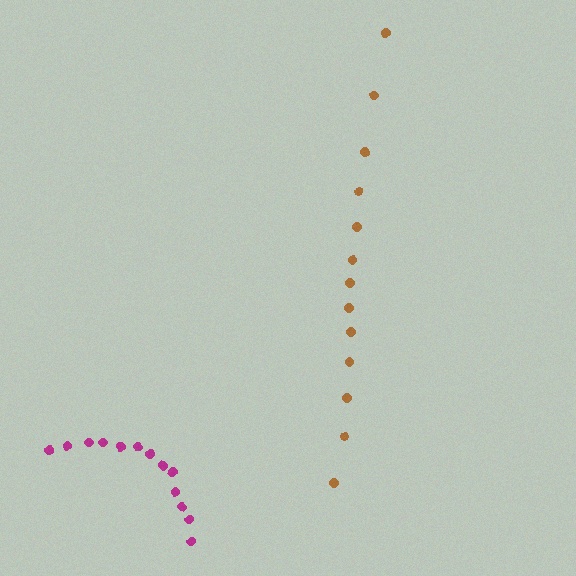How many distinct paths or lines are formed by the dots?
There are 2 distinct paths.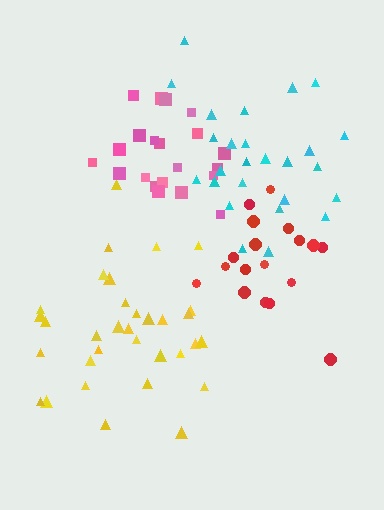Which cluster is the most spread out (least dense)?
Yellow.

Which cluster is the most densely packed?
Pink.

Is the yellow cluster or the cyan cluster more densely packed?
Cyan.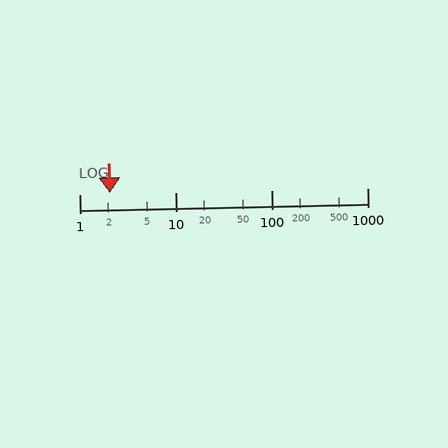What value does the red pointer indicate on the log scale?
The pointer indicates approximately 2.1.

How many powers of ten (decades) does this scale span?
The scale spans 3 decades, from 1 to 1000.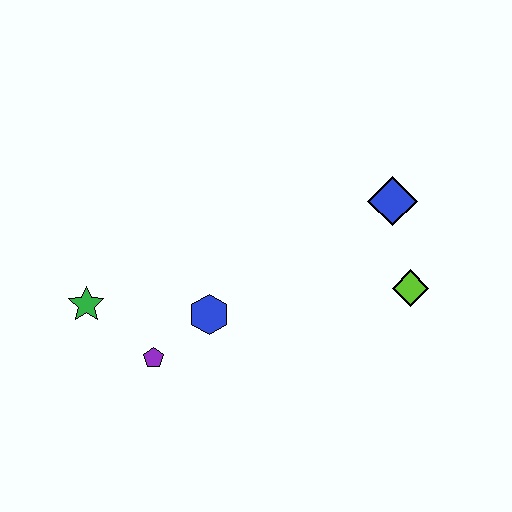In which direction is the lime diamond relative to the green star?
The lime diamond is to the right of the green star.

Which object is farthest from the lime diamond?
The green star is farthest from the lime diamond.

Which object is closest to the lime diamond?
The blue diamond is closest to the lime diamond.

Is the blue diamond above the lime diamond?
Yes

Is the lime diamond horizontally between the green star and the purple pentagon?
No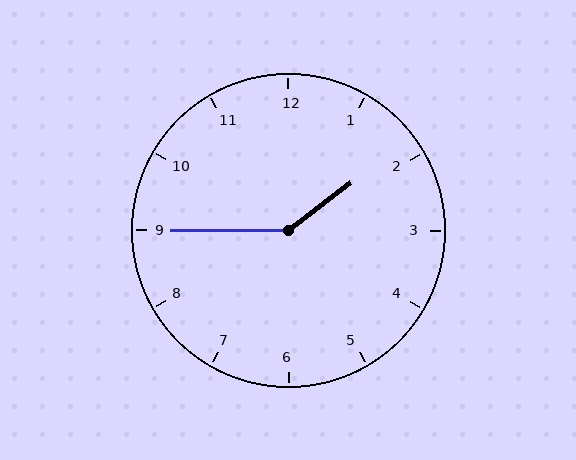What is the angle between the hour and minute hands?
Approximately 142 degrees.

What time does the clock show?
1:45.